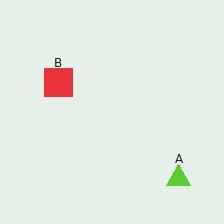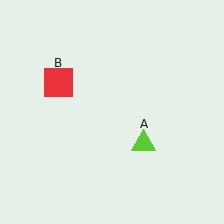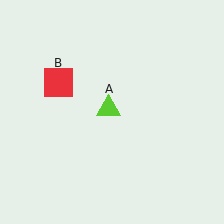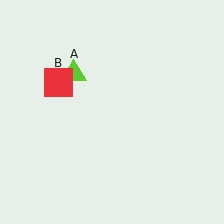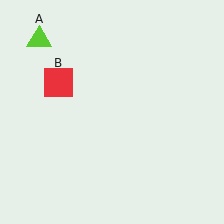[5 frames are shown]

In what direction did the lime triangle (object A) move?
The lime triangle (object A) moved up and to the left.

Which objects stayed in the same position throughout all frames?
Red square (object B) remained stationary.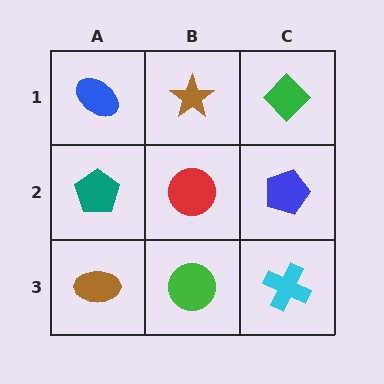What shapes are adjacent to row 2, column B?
A brown star (row 1, column B), a green circle (row 3, column B), a teal pentagon (row 2, column A), a blue pentagon (row 2, column C).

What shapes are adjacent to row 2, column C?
A green diamond (row 1, column C), a cyan cross (row 3, column C), a red circle (row 2, column B).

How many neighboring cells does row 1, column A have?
2.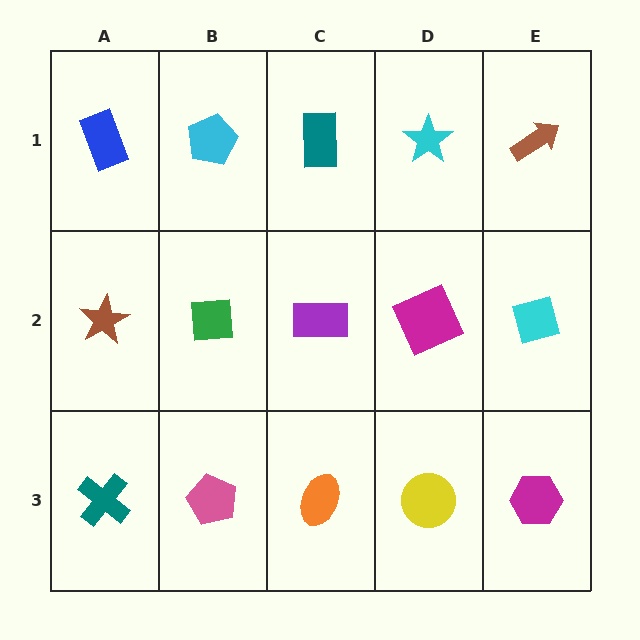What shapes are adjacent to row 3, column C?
A purple rectangle (row 2, column C), a pink pentagon (row 3, column B), a yellow circle (row 3, column D).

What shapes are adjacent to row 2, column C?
A teal rectangle (row 1, column C), an orange ellipse (row 3, column C), a green square (row 2, column B), a magenta square (row 2, column D).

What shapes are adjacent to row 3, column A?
A brown star (row 2, column A), a pink pentagon (row 3, column B).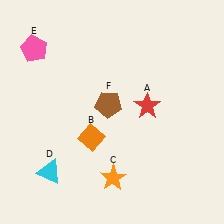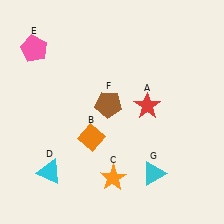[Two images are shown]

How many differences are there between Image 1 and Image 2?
There is 1 difference between the two images.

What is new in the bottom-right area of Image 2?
A cyan triangle (G) was added in the bottom-right area of Image 2.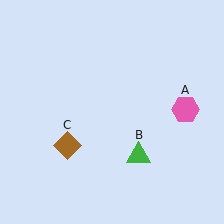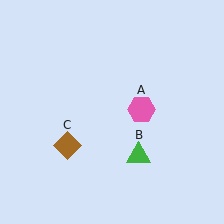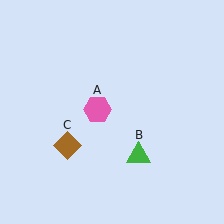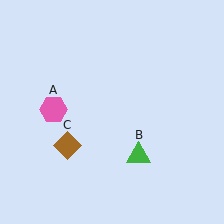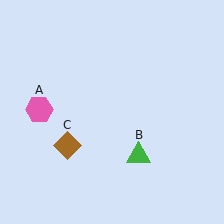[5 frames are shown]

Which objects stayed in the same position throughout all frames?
Green triangle (object B) and brown diamond (object C) remained stationary.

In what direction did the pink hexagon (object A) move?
The pink hexagon (object A) moved left.